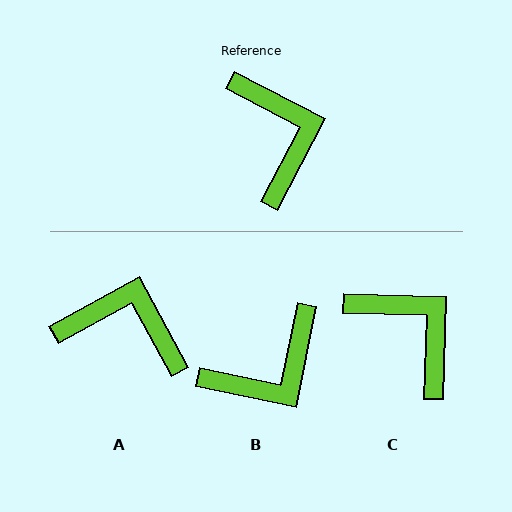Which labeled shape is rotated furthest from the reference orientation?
B, about 74 degrees away.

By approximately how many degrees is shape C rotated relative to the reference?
Approximately 26 degrees counter-clockwise.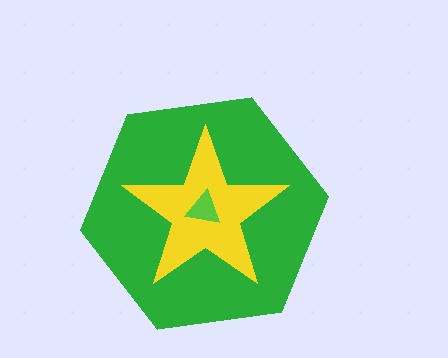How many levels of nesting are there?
3.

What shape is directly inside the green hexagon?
The yellow star.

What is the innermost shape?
The lime triangle.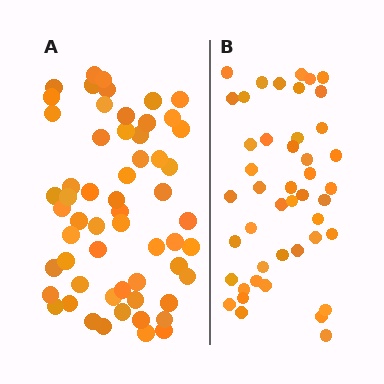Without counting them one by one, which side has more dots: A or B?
Region A (the left region) has more dots.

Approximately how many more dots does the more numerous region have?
Region A has approximately 15 more dots than region B.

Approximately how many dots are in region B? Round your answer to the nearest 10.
About 40 dots. (The exact count is 45, which rounds to 40.)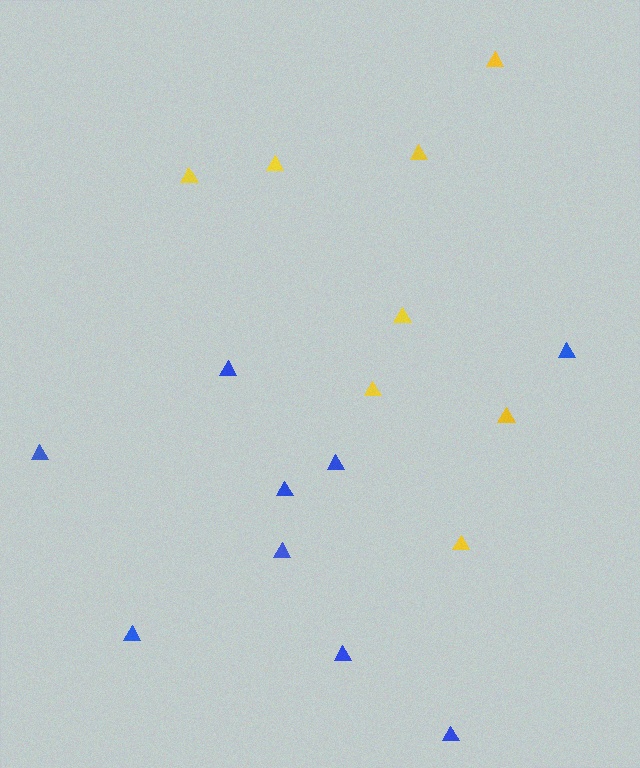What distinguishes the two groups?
There are 2 groups: one group of yellow triangles (8) and one group of blue triangles (9).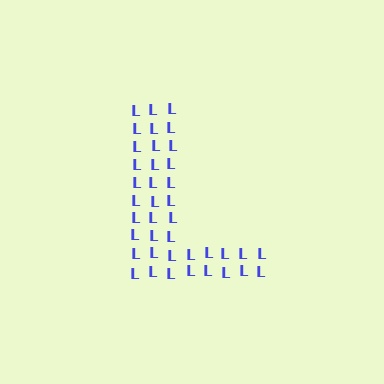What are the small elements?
The small elements are letter L's.